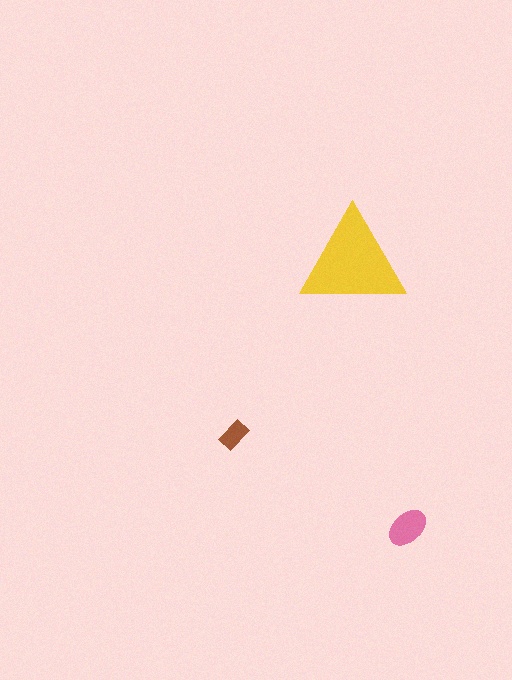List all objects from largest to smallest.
The yellow triangle, the pink ellipse, the brown rectangle.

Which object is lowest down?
The pink ellipse is bottommost.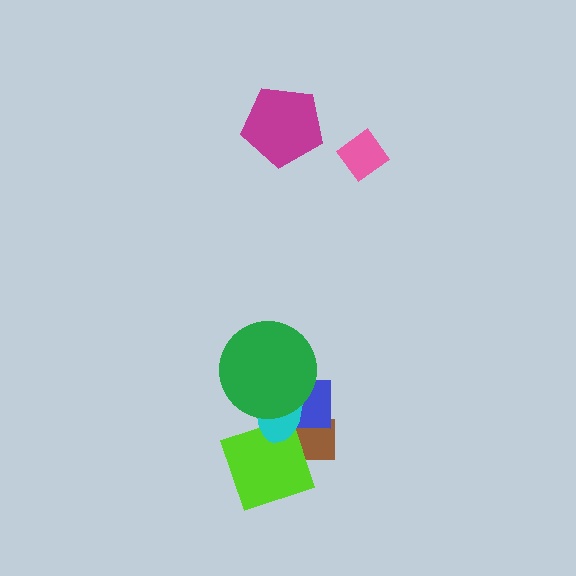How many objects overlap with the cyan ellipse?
4 objects overlap with the cyan ellipse.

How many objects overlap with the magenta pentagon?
0 objects overlap with the magenta pentagon.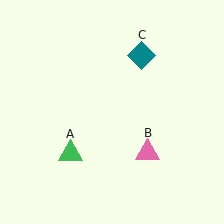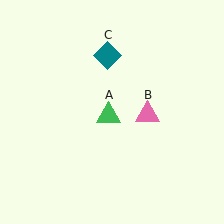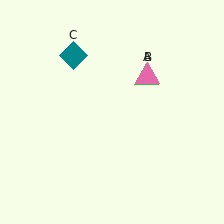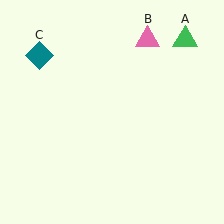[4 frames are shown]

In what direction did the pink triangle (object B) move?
The pink triangle (object B) moved up.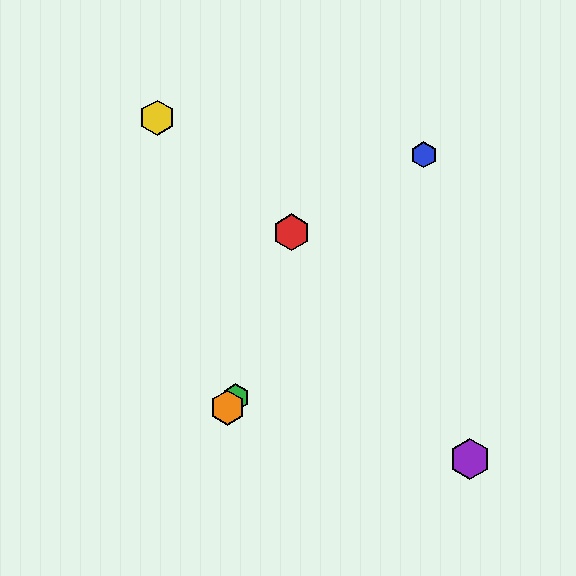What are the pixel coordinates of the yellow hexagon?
The yellow hexagon is at (157, 118).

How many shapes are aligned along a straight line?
3 shapes (the blue hexagon, the green hexagon, the orange hexagon) are aligned along a straight line.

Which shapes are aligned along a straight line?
The blue hexagon, the green hexagon, the orange hexagon are aligned along a straight line.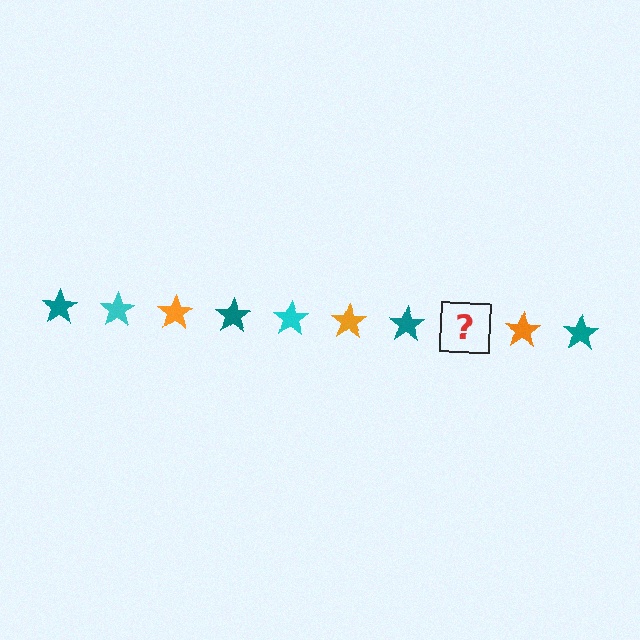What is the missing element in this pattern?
The missing element is a cyan star.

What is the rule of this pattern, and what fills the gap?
The rule is that the pattern cycles through teal, cyan, orange stars. The gap should be filled with a cyan star.